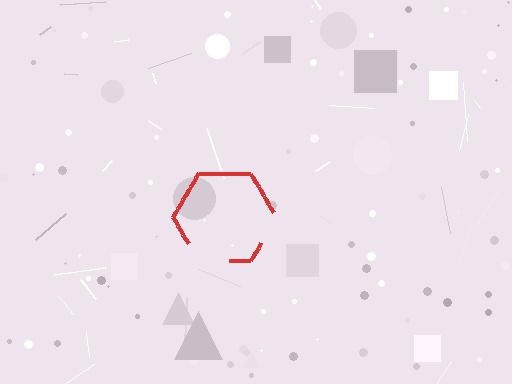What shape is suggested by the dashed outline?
The dashed outline suggests a hexagon.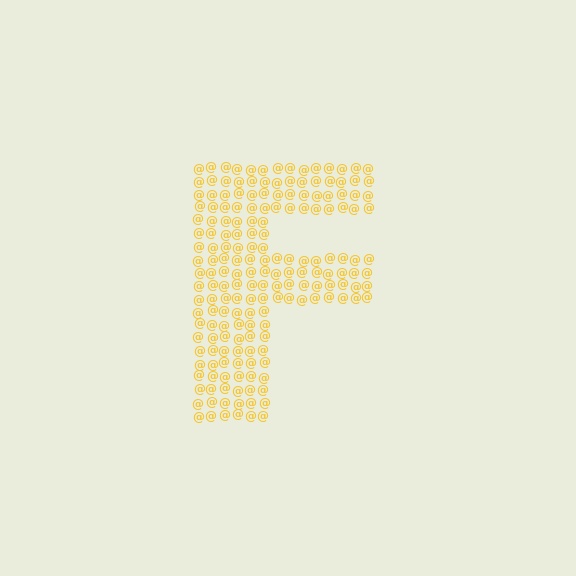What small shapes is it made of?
It is made of small at signs.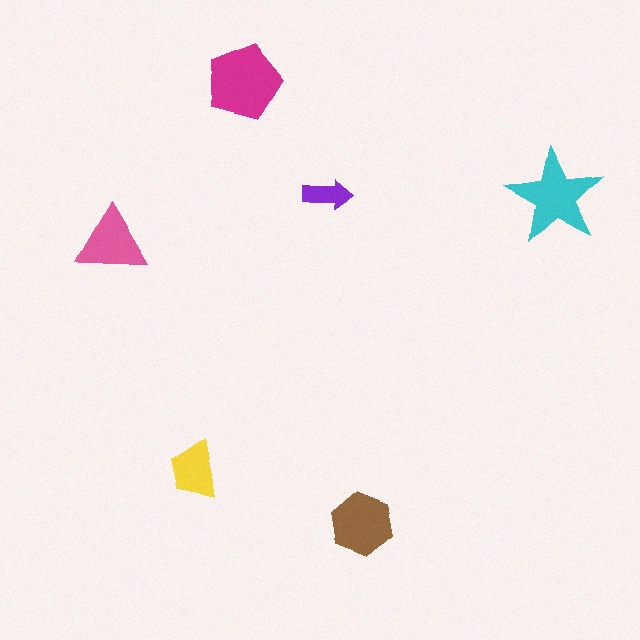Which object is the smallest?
The purple arrow.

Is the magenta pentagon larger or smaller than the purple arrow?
Larger.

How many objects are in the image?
There are 6 objects in the image.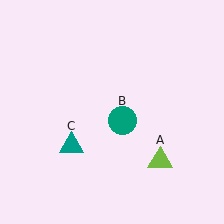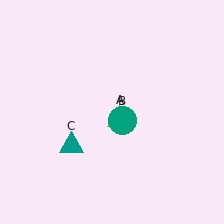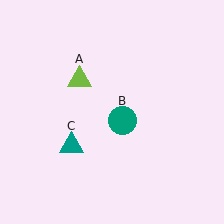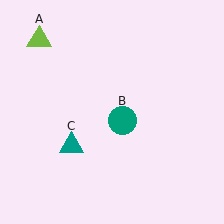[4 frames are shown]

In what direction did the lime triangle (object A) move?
The lime triangle (object A) moved up and to the left.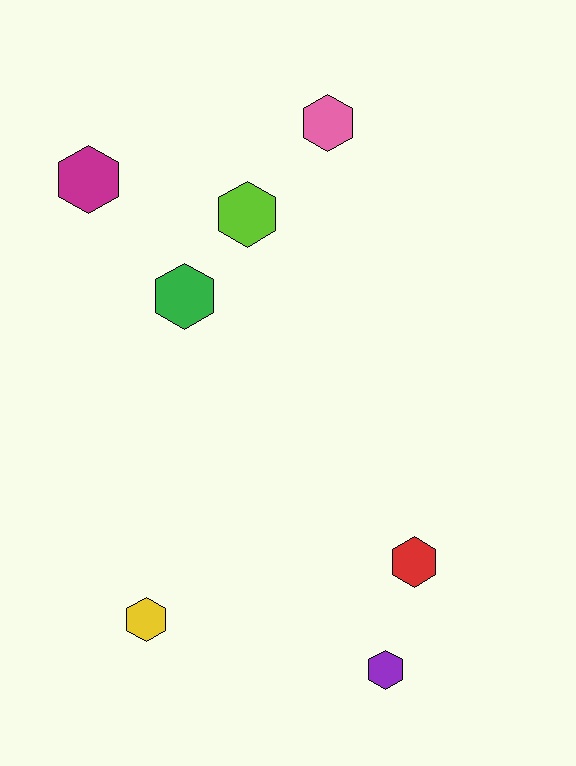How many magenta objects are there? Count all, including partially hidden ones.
There is 1 magenta object.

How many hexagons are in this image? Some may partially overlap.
There are 7 hexagons.